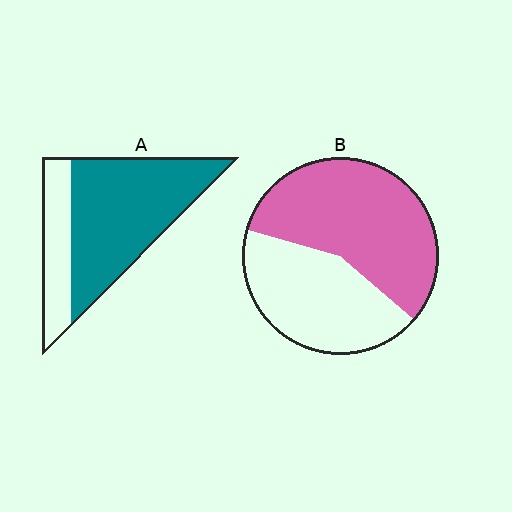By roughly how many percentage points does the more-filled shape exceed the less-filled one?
By roughly 15 percentage points (A over B).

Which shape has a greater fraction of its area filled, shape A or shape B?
Shape A.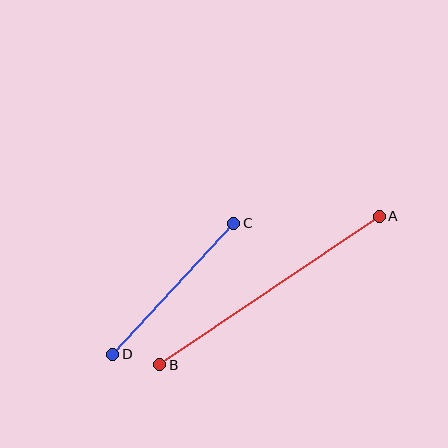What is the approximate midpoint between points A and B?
The midpoint is at approximately (270, 291) pixels.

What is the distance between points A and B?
The distance is approximately 265 pixels.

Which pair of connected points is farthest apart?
Points A and B are farthest apart.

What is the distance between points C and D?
The distance is approximately 178 pixels.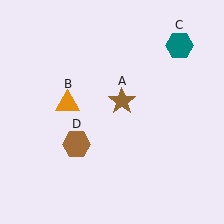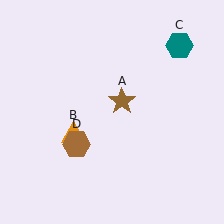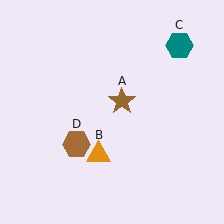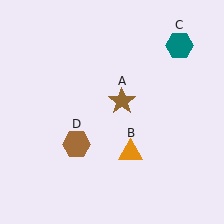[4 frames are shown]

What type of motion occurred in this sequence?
The orange triangle (object B) rotated counterclockwise around the center of the scene.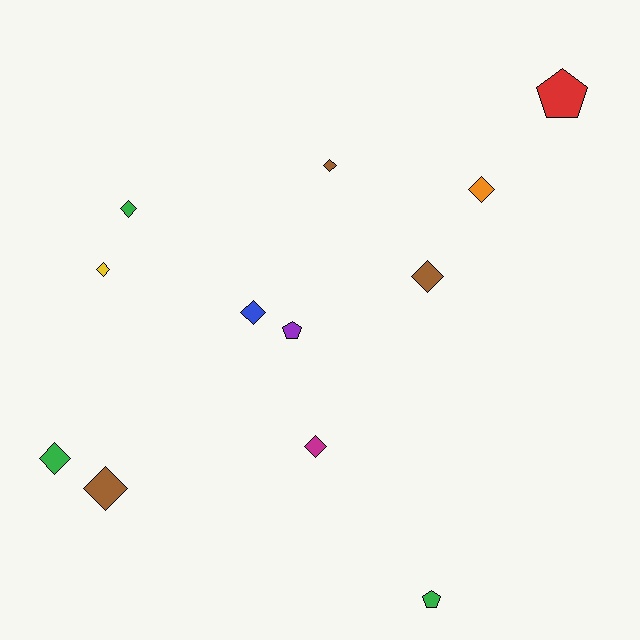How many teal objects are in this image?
There are no teal objects.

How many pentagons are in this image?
There are 3 pentagons.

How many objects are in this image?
There are 12 objects.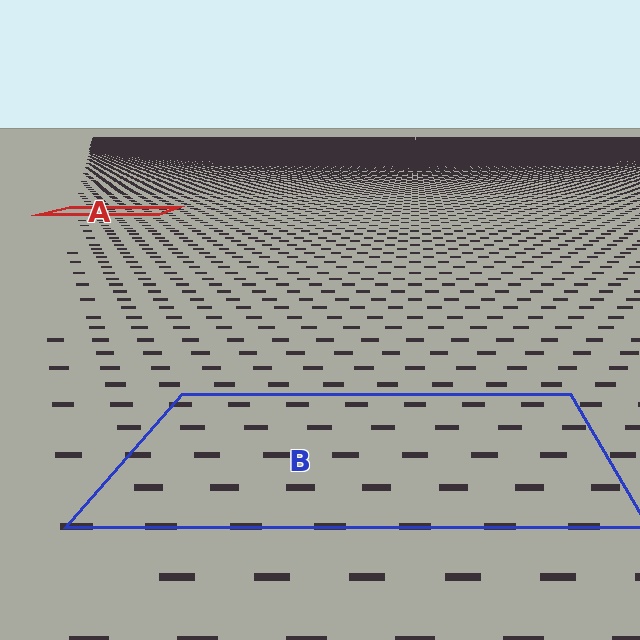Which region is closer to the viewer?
Region B is closer. The texture elements there are larger and more spread out.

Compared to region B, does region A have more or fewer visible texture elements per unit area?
Region A has more texture elements per unit area — they are packed more densely because it is farther away.